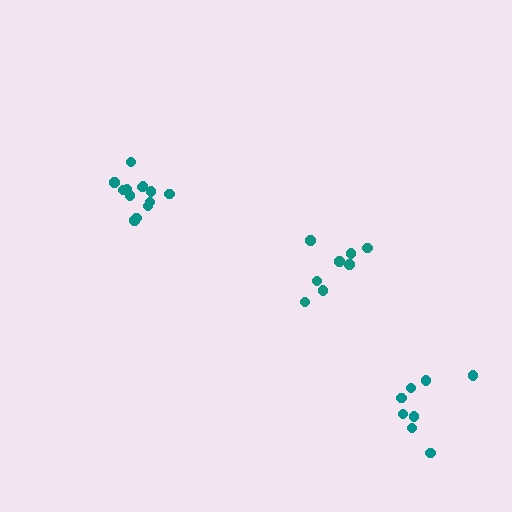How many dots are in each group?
Group 1: 8 dots, Group 2: 13 dots, Group 3: 8 dots (29 total).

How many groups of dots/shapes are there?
There are 3 groups.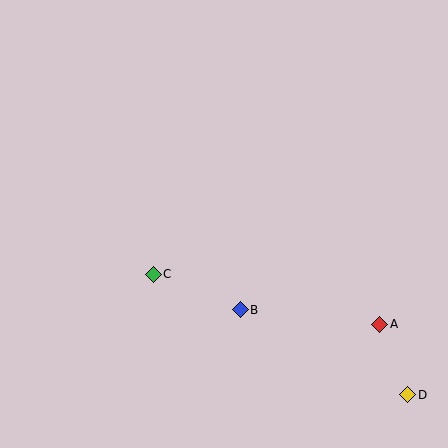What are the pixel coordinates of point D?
Point D is at (408, 395).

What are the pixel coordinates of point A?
Point A is at (380, 324).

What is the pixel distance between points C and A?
The distance between C and A is 232 pixels.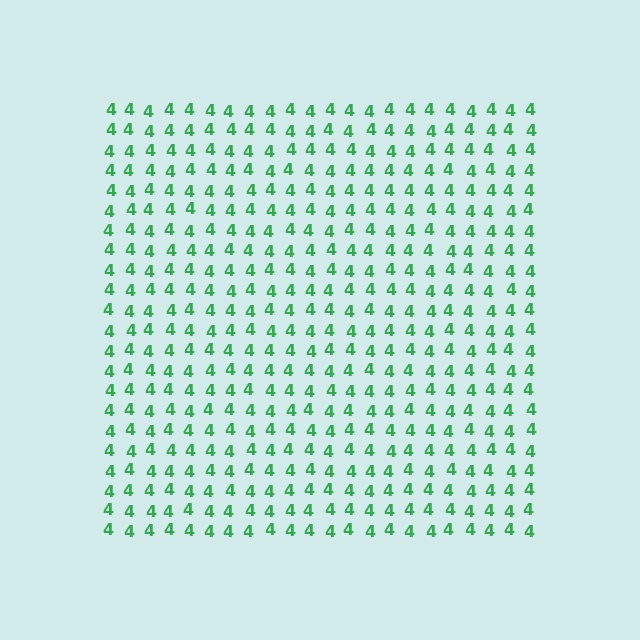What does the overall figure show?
The overall figure shows a square.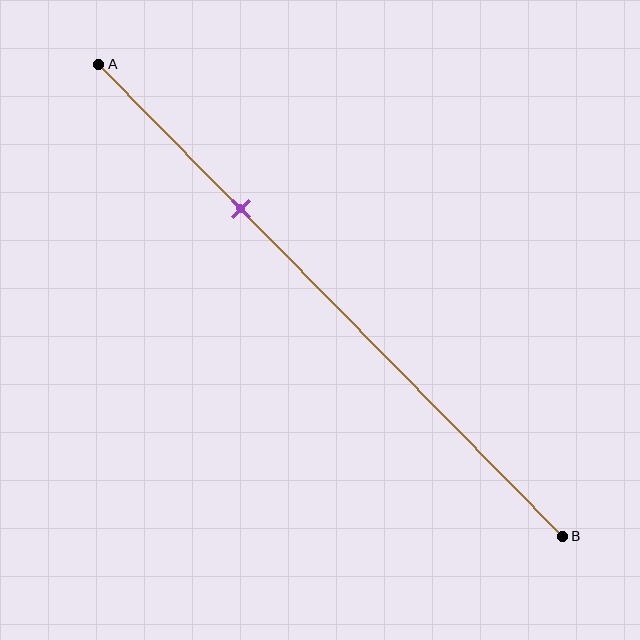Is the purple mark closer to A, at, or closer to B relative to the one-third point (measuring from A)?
The purple mark is approximately at the one-third point of segment AB.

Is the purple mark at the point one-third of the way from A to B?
Yes, the mark is approximately at the one-third point.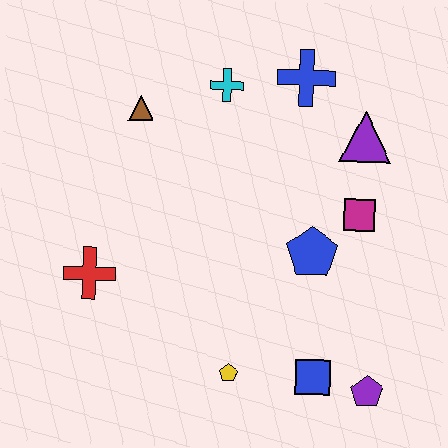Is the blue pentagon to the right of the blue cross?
Yes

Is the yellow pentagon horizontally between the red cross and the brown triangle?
No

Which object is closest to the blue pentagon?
The magenta square is closest to the blue pentagon.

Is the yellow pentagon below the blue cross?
Yes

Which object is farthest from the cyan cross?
The purple pentagon is farthest from the cyan cross.